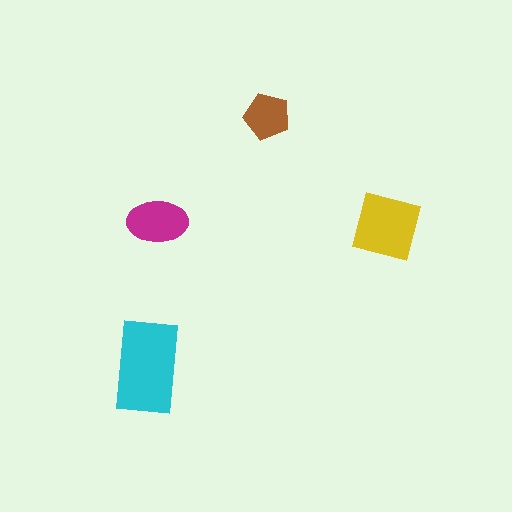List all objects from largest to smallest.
The cyan rectangle, the yellow square, the magenta ellipse, the brown pentagon.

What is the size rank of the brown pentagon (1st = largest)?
4th.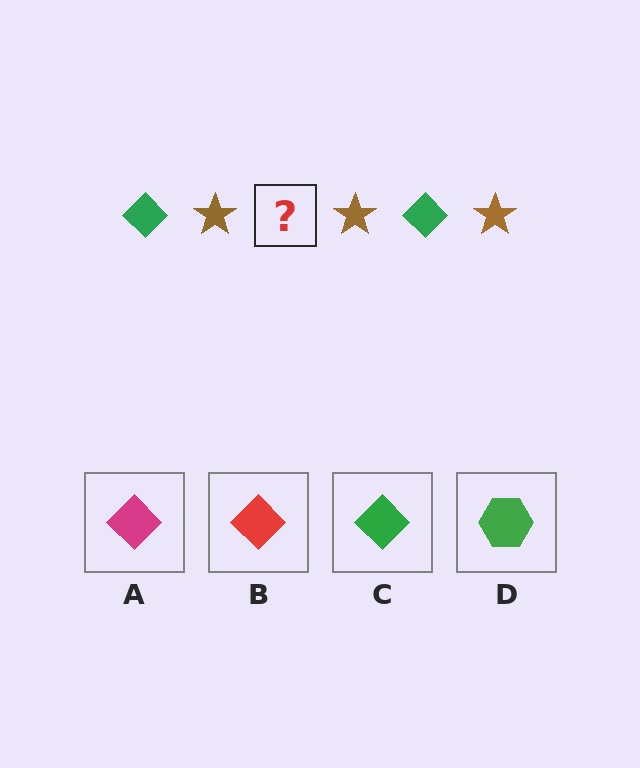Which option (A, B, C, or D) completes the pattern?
C.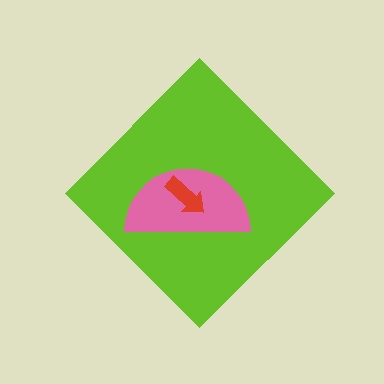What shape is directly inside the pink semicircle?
The red arrow.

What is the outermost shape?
The lime diamond.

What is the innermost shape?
The red arrow.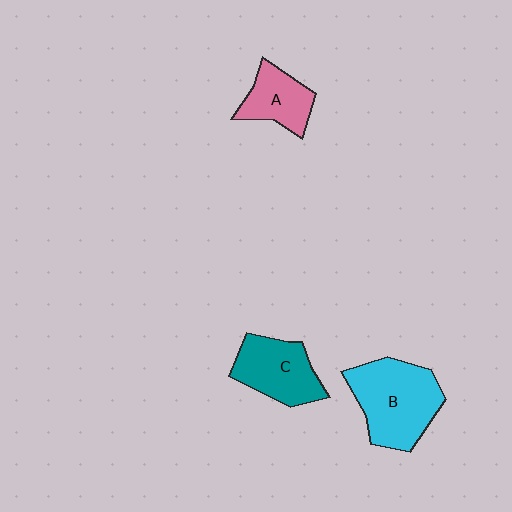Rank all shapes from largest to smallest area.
From largest to smallest: B (cyan), C (teal), A (pink).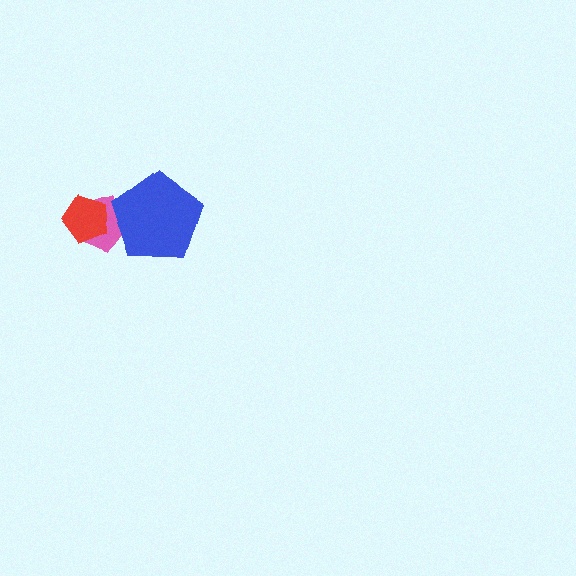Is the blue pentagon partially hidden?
No, no other shape covers it.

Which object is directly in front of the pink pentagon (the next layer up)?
The red pentagon is directly in front of the pink pentagon.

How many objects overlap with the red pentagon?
1 object overlaps with the red pentagon.